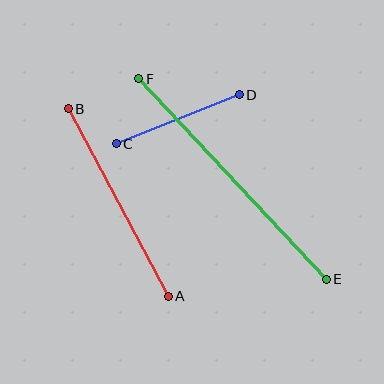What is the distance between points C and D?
The distance is approximately 133 pixels.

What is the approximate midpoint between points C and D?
The midpoint is at approximately (178, 119) pixels.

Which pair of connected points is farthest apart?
Points E and F are farthest apart.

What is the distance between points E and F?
The distance is approximately 274 pixels.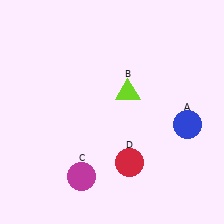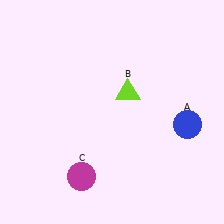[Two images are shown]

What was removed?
The red circle (D) was removed in Image 2.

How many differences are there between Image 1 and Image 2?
There is 1 difference between the two images.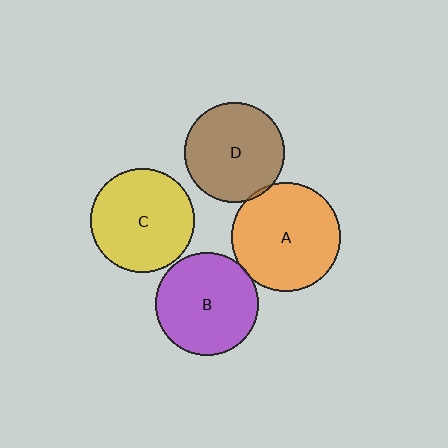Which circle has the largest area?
Circle A (orange).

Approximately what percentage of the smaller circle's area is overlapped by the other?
Approximately 5%.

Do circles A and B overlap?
Yes.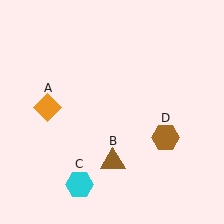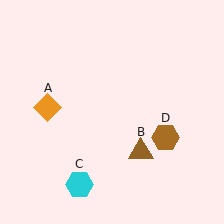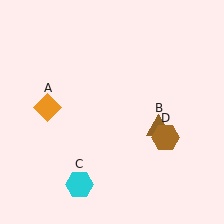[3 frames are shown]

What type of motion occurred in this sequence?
The brown triangle (object B) rotated counterclockwise around the center of the scene.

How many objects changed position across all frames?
1 object changed position: brown triangle (object B).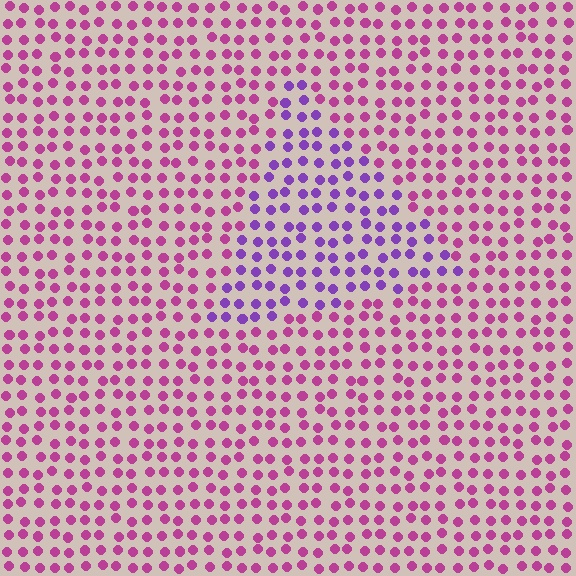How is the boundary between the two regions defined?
The boundary is defined purely by a slight shift in hue (about 44 degrees). Spacing, size, and orientation are identical on both sides.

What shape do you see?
I see a triangle.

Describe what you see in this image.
The image is filled with small magenta elements in a uniform arrangement. A triangle-shaped region is visible where the elements are tinted to a slightly different hue, forming a subtle color boundary.